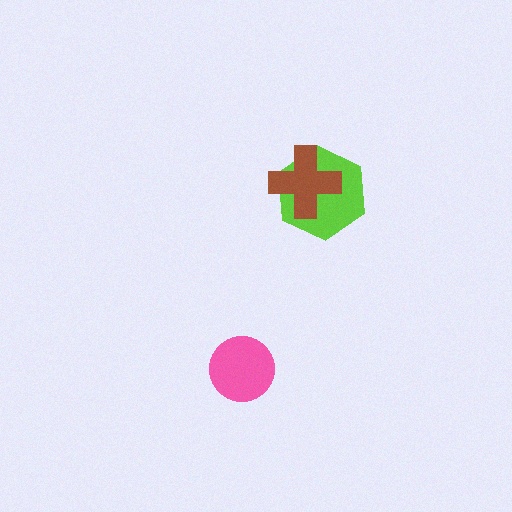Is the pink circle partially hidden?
No, no other shape covers it.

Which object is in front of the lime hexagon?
The brown cross is in front of the lime hexagon.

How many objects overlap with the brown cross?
1 object overlaps with the brown cross.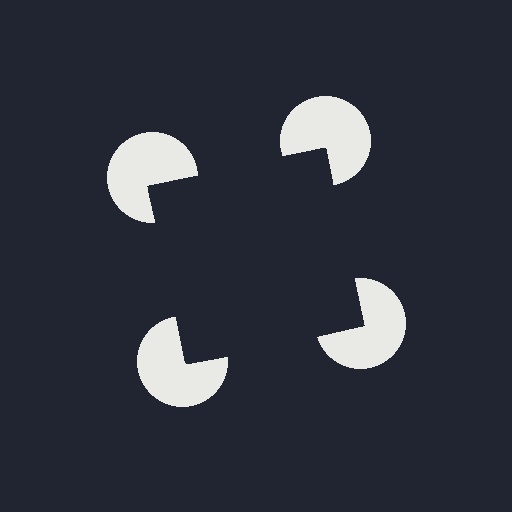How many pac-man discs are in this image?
There are 4 — one at each vertex of the illusory square.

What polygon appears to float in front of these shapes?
An illusory square — its edges are inferred from the aligned wedge cuts in the pac-man discs, not physically drawn.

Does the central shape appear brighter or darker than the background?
It typically appears slightly darker than the background, even though no actual brightness change is drawn.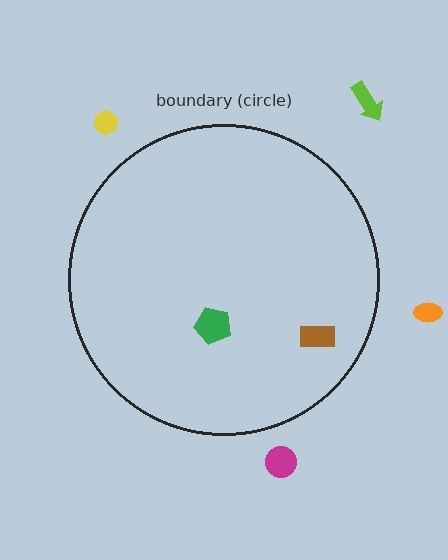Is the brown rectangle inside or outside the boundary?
Inside.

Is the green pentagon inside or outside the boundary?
Inside.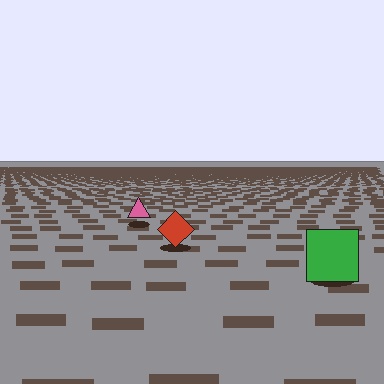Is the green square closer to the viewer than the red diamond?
Yes. The green square is closer — you can tell from the texture gradient: the ground texture is coarser near it.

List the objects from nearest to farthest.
From nearest to farthest: the green square, the red diamond, the pink triangle.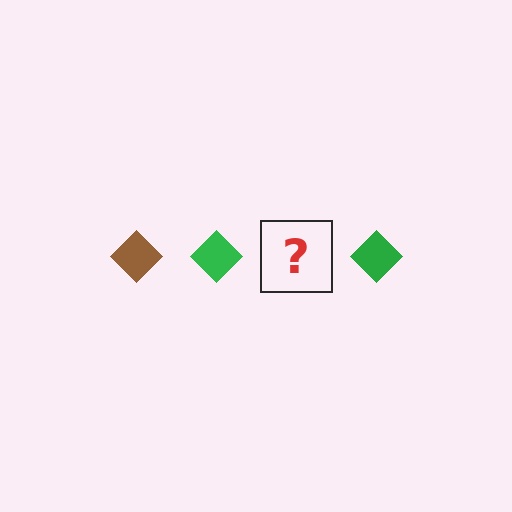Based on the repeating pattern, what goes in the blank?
The blank should be a brown diamond.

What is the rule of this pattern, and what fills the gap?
The rule is that the pattern cycles through brown, green diamonds. The gap should be filled with a brown diamond.